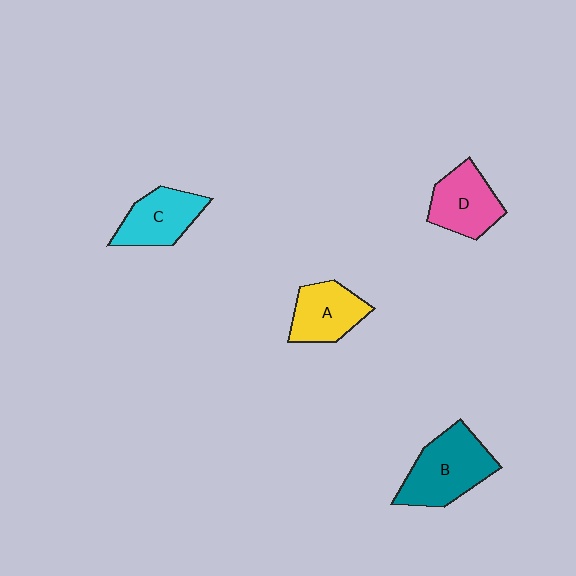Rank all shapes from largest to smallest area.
From largest to smallest: B (teal), D (pink), C (cyan), A (yellow).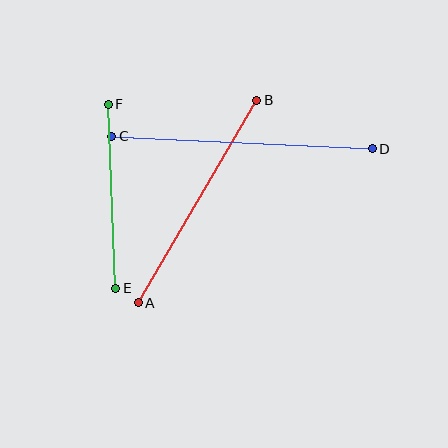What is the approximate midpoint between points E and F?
The midpoint is at approximately (112, 196) pixels.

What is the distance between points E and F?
The distance is approximately 184 pixels.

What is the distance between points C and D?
The distance is approximately 261 pixels.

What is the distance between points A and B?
The distance is approximately 234 pixels.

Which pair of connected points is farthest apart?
Points C and D are farthest apart.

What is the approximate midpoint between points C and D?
The midpoint is at approximately (242, 143) pixels.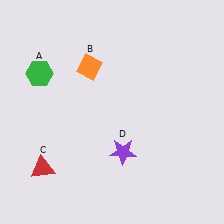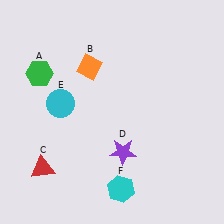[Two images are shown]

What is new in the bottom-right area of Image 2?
A cyan hexagon (F) was added in the bottom-right area of Image 2.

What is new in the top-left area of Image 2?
A cyan circle (E) was added in the top-left area of Image 2.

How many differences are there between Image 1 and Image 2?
There are 2 differences between the two images.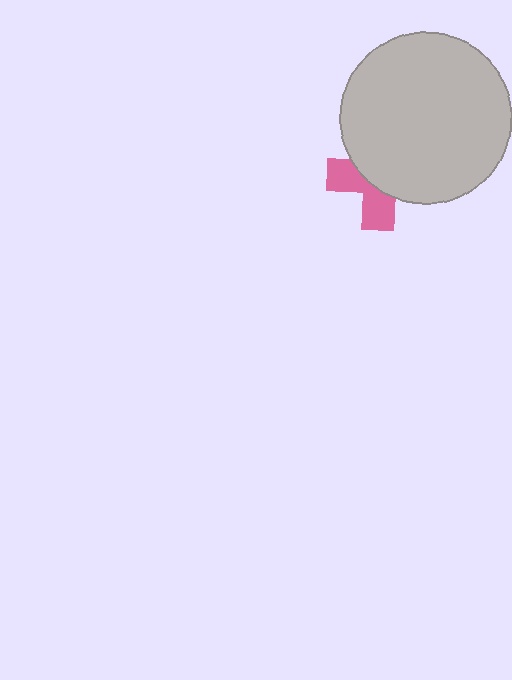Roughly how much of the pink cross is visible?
A small part of it is visible (roughly 40%).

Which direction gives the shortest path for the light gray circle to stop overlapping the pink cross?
Moving up gives the shortest separation.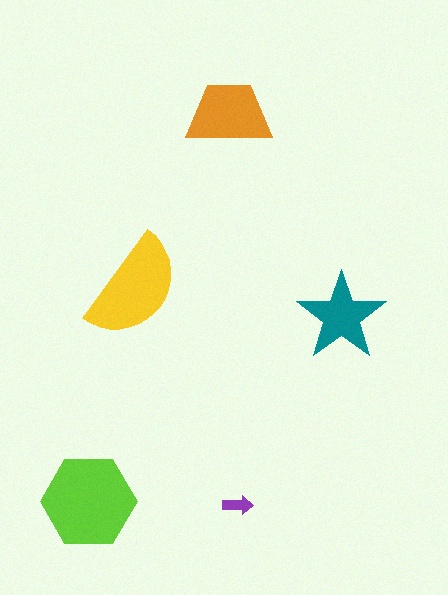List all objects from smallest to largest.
The purple arrow, the teal star, the orange trapezoid, the yellow semicircle, the lime hexagon.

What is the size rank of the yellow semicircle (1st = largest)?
2nd.